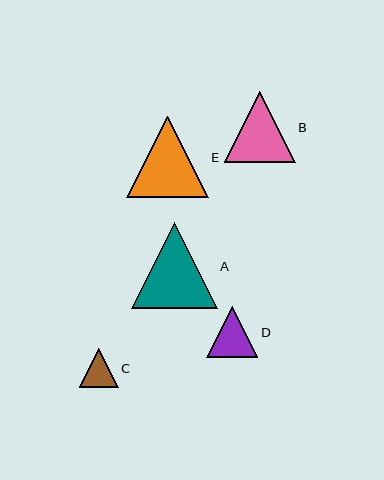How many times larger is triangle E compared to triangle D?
Triangle E is approximately 1.6 times the size of triangle D.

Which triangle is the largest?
Triangle A is the largest with a size of approximately 86 pixels.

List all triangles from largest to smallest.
From largest to smallest: A, E, B, D, C.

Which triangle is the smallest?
Triangle C is the smallest with a size of approximately 38 pixels.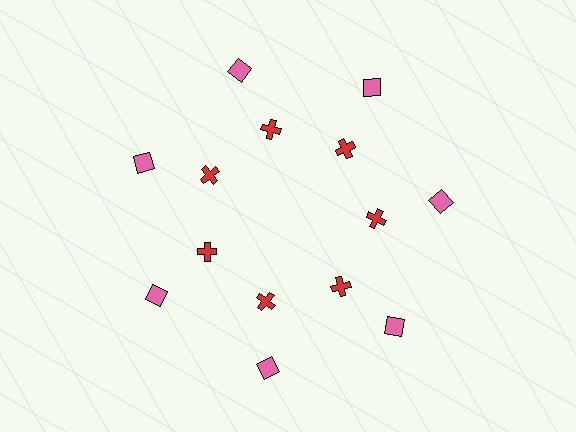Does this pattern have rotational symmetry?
Yes, this pattern has 7-fold rotational symmetry. It looks the same after rotating 51 degrees around the center.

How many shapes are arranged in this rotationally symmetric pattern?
There are 14 shapes, arranged in 7 groups of 2.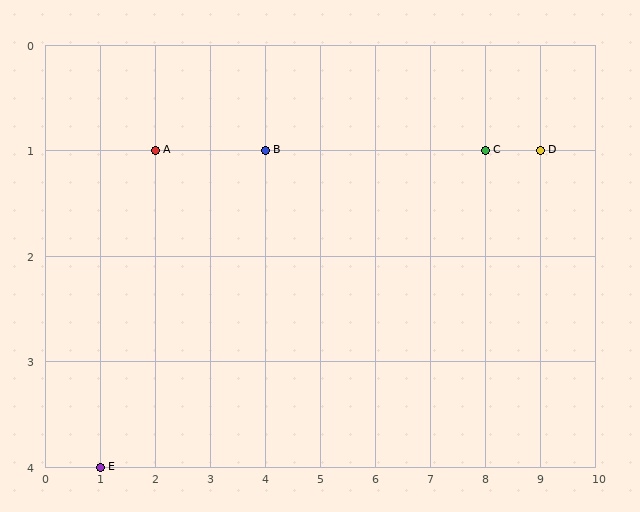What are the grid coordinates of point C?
Point C is at grid coordinates (8, 1).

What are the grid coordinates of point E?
Point E is at grid coordinates (1, 4).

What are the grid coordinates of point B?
Point B is at grid coordinates (4, 1).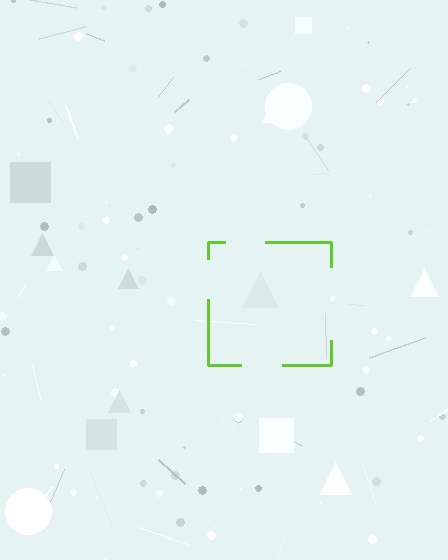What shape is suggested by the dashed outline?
The dashed outline suggests a square.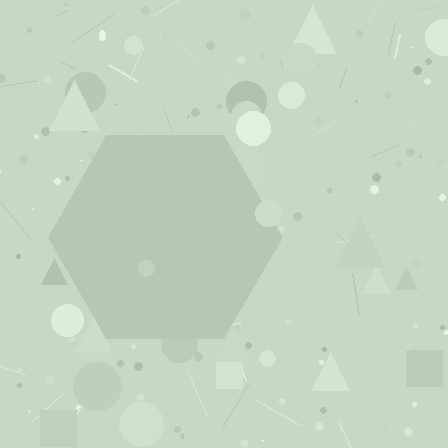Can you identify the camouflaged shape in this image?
The camouflaged shape is a hexagon.